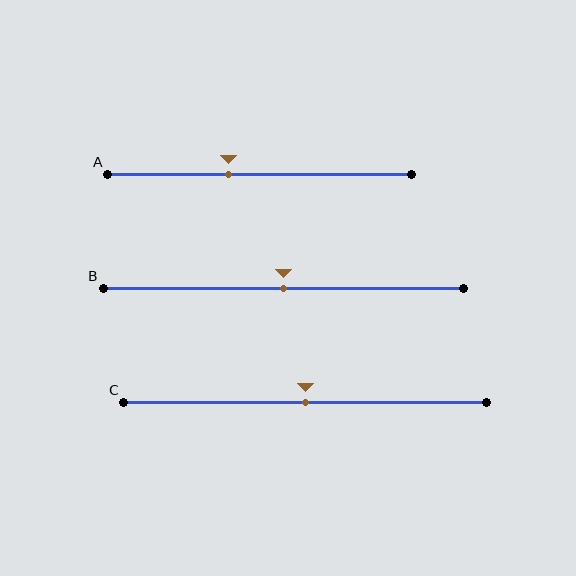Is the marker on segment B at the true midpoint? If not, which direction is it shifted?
Yes, the marker on segment B is at the true midpoint.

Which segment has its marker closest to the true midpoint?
Segment B has its marker closest to the true midpoint.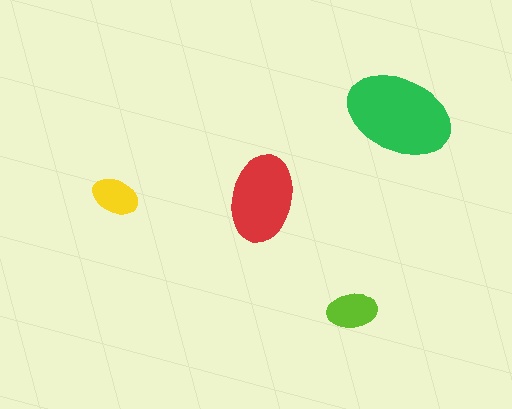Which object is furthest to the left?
The yellow ellipse is leftmost.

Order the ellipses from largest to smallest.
the green one, the red one, the lime one, the yellow one.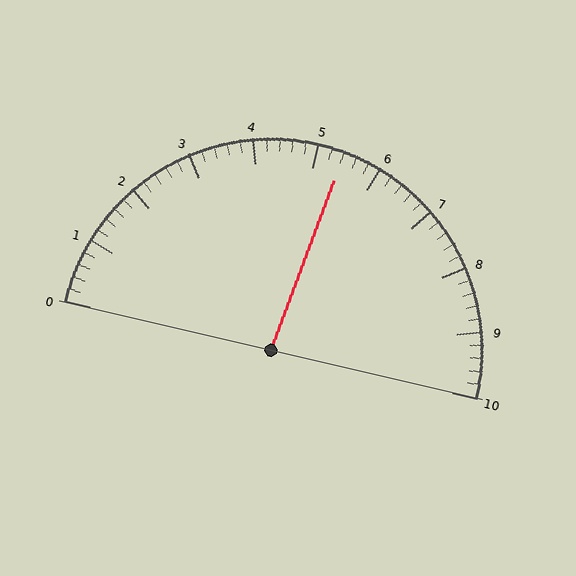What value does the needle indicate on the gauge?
The needle indicates approximately 5.4.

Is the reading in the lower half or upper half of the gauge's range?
The reading is in the upper half of the range (0 to 10).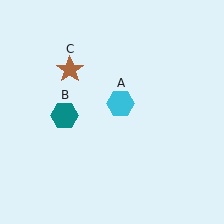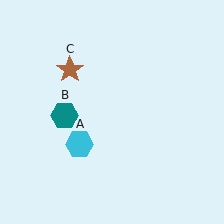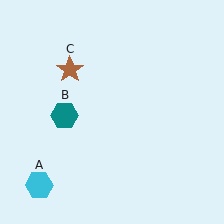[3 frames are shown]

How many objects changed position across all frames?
1 object changed position: cyan hexagon (object A).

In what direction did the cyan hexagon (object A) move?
The cyan hexagon (object A) moved down and to the left.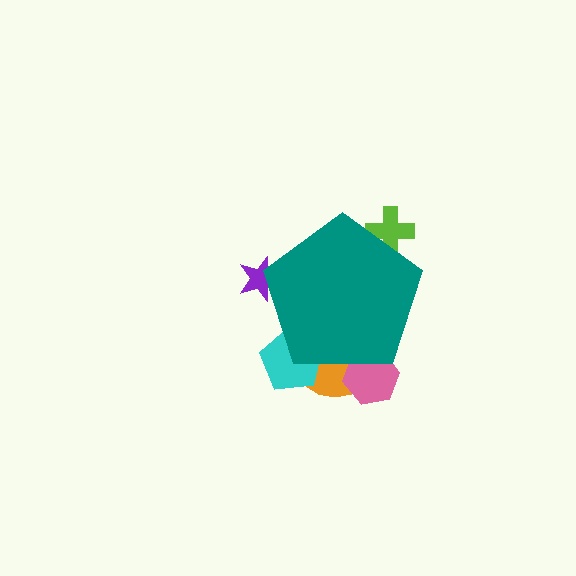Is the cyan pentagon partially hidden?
Yes, the cyan pentagon is partially hidden behind the teal pentagon.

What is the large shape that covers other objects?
A teal pentagon.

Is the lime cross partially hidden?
Yes, the lime cross is partially hidden behind the teal pentagon.